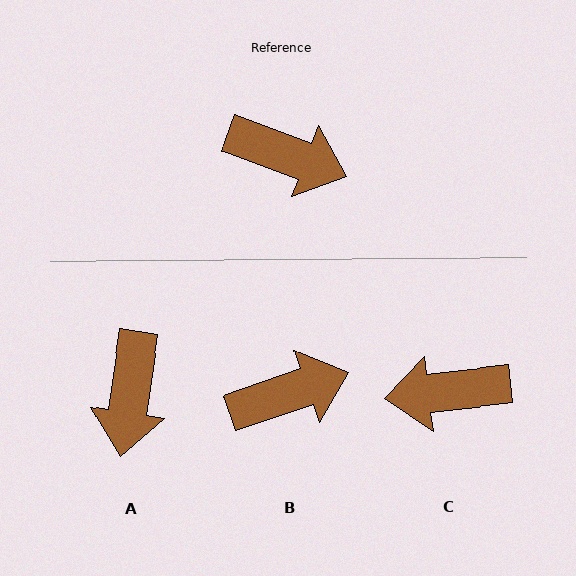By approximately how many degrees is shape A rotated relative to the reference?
Approximately 78 degrees clockwise.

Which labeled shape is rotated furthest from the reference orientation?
C, about 153 degrees away.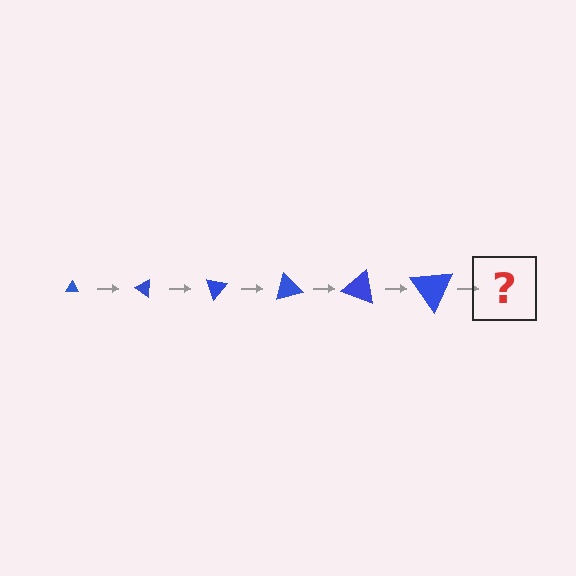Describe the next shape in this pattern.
It should be a triangle, larger than the previous one and rotated 210 degrees from the start.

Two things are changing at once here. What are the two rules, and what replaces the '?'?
The two rules are that the triangle grows larger each step and it rotates 35 degrees each step. The '?' should be a triangle, larger than the previous one and rotated 210 degrees from the start.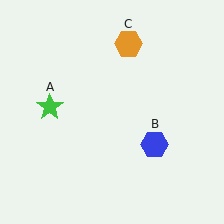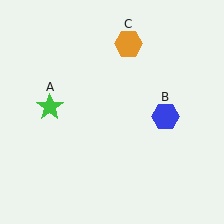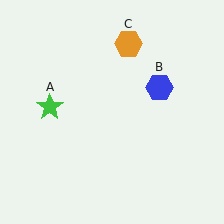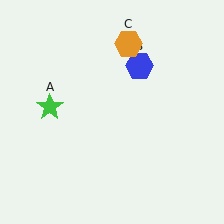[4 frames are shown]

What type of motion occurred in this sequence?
The blue hexagon (object B) rotated counterclockwise around the center of the scene.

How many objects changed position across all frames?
1 object changed position: blue hexagon (object B).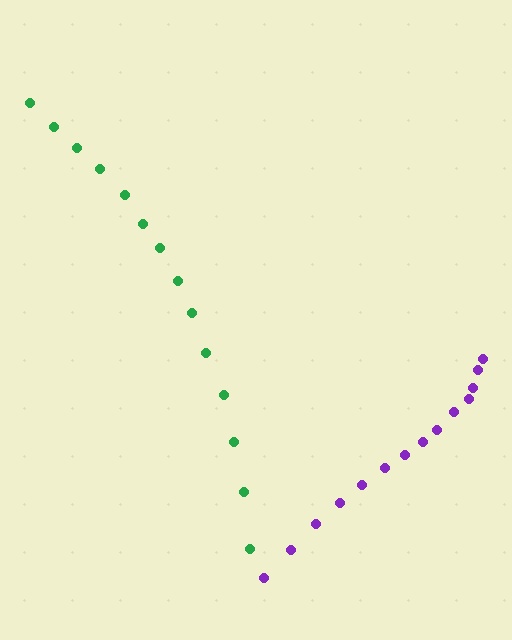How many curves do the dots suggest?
There are 2 distinct paths.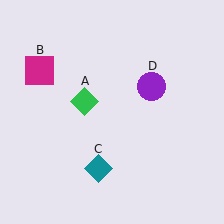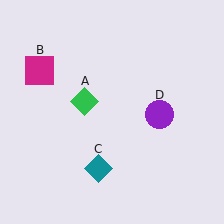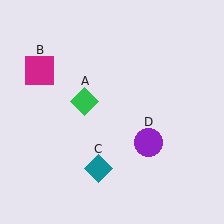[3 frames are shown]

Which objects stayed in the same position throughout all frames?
Green diamond (object A) and magenta square (object B) and teal diamond (object C) remained stationary.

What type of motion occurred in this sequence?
The purple circle (object D) rotated clockwise around the center of the scene.